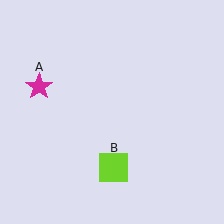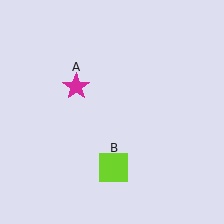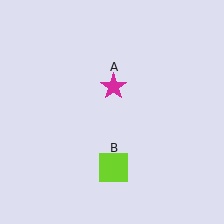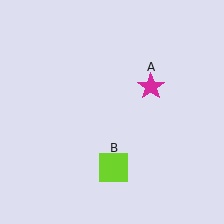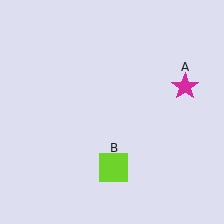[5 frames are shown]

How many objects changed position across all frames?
1 object changed position: magenta star (object A).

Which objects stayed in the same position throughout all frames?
Lime square (object B) remained stationary.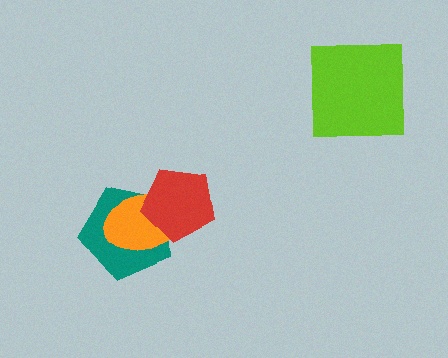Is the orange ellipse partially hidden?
Yes, it is partially covered by another shape.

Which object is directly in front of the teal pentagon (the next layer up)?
The orange ellipse is directly in front of the teal pentagon.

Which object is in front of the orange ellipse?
The red pentagon is in front of the orange ellipse.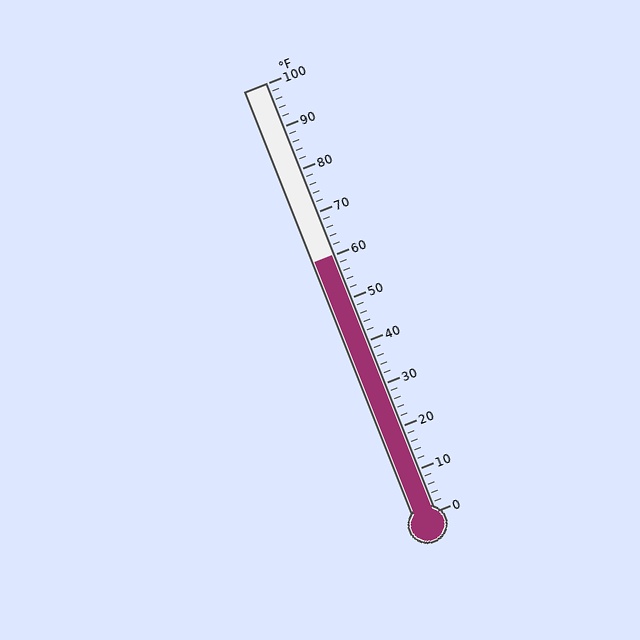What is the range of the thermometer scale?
The thermometer scale ranges from 0°F to 100°F.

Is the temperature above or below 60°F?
The temperature is at 60°F.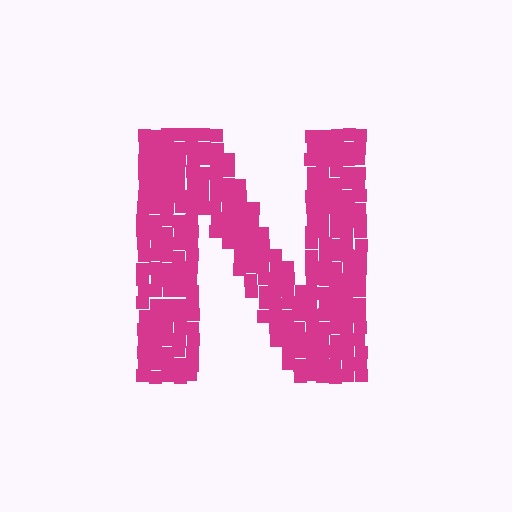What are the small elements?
The small elements are squares.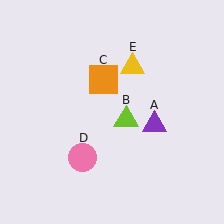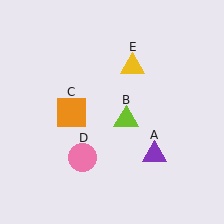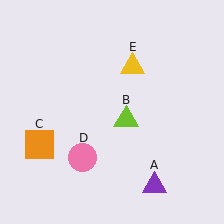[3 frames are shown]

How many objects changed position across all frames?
2 objects changed position: purple triangle (object A), orange square (object C).